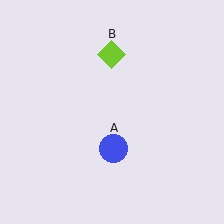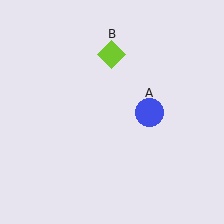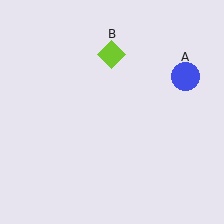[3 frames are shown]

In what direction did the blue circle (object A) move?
The blue circle (object A) moved up and to the right.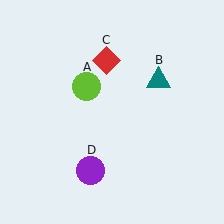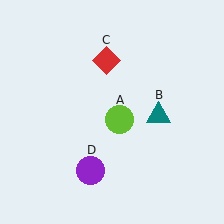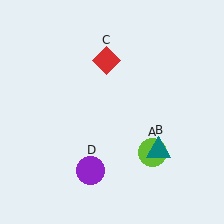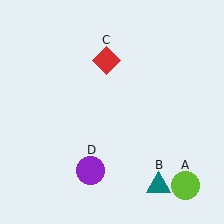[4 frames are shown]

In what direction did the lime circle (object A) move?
The lime circle (object A) moved down and to the right.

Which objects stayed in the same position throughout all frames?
Red diamond (object C) and purple circle (object D) remained stationary.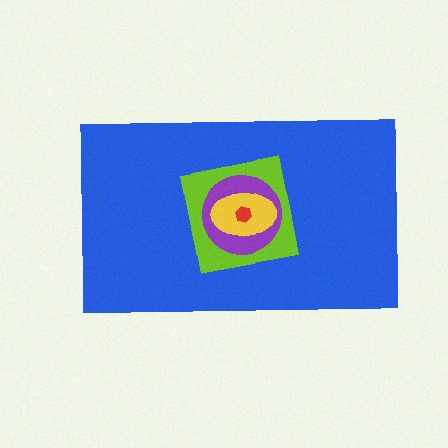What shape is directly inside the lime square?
The purple circle.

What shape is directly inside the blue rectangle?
The lime square.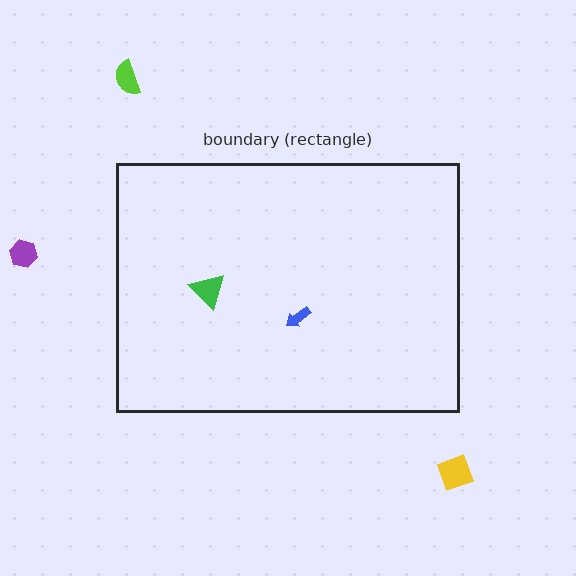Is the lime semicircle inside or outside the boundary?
Outside.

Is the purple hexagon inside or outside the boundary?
Outside.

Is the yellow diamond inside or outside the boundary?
Outside.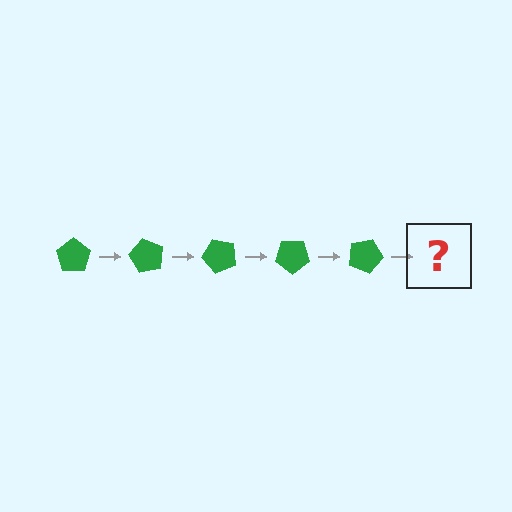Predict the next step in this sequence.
The next step is a green pentagon rotated 300 degrees.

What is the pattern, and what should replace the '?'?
The pattern is that the pentagon rotates 60 degrees each step. The '?' should be a green pentagon rotated 300 degrees.